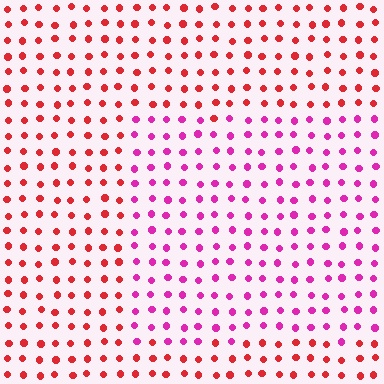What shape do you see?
I see a rectangle.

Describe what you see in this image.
The image is filled with small red elements in a uniform arrangement. A rectangle-shaped region is visible where the elements are tinted to a slightly different hue, forming a subtle color boundary.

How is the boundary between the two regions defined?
The boundary is defined purely by a slight shift in hue (about 42 degrees). Spacing, size, and orientation are identical on both sides.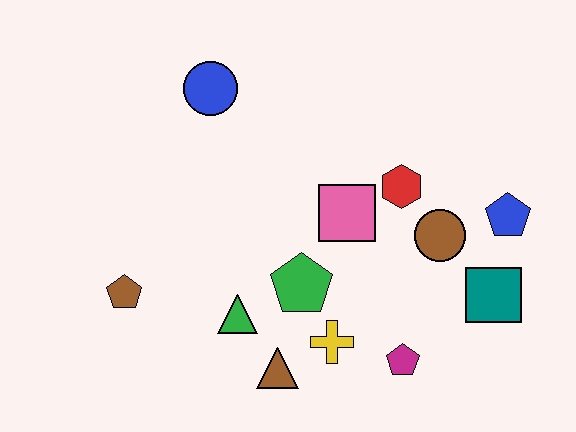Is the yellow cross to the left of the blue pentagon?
Yes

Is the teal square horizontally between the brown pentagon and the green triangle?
No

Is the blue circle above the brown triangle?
Yes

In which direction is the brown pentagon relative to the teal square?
The brown pentagon is to the left of the teal square.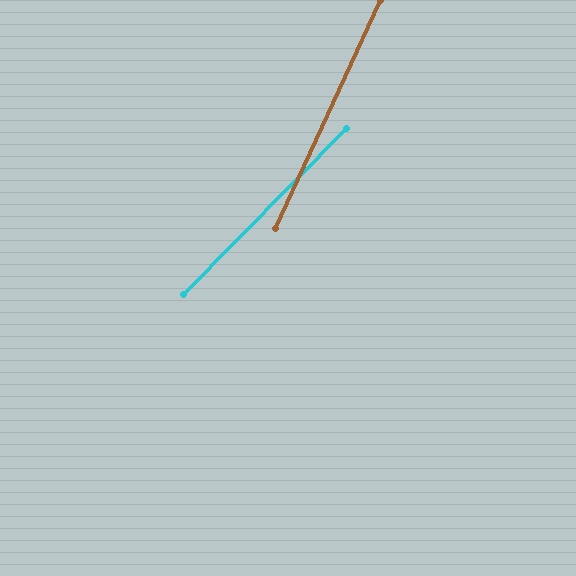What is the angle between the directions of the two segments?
Approximately 20 degrees.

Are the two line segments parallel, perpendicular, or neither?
Neither parallel nor perpendicular — they differ by about 20°.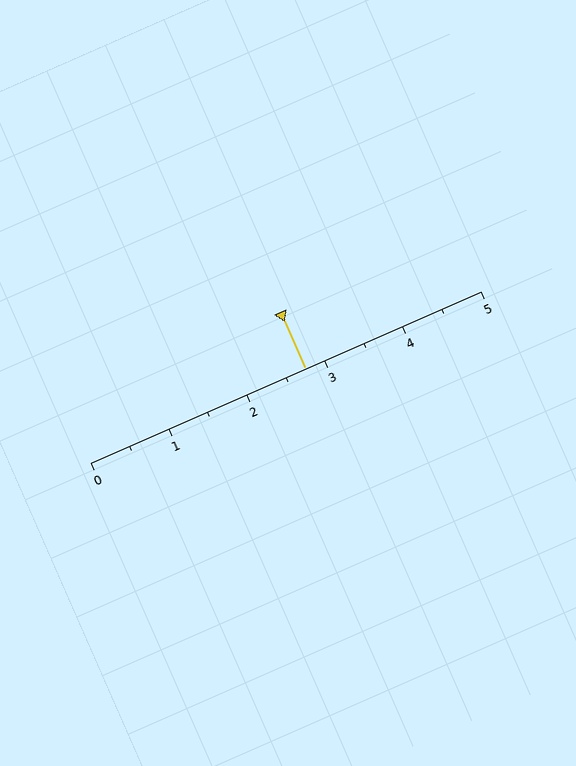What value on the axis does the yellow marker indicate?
The marker indicates approximately 2.8.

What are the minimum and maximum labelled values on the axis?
The axis runs from 0 to 5.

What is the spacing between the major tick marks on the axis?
The major ticks are spaced 1 apart.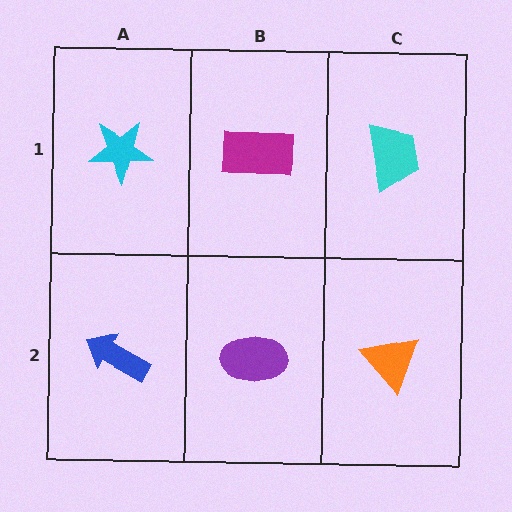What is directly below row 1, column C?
An orange triangle.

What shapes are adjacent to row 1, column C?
An orange triangle (row 2, column C), a magenta rectangle (row 1, column B).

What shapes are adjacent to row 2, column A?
A cyan star (row 1, column A), a purple ellipse (row 2, column B).